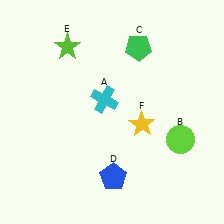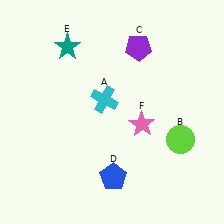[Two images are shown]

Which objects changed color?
C changed from green to purple. E changed from lime to teal. F changed from yellow to pink.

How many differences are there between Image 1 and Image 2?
There are 3 differences between the two images.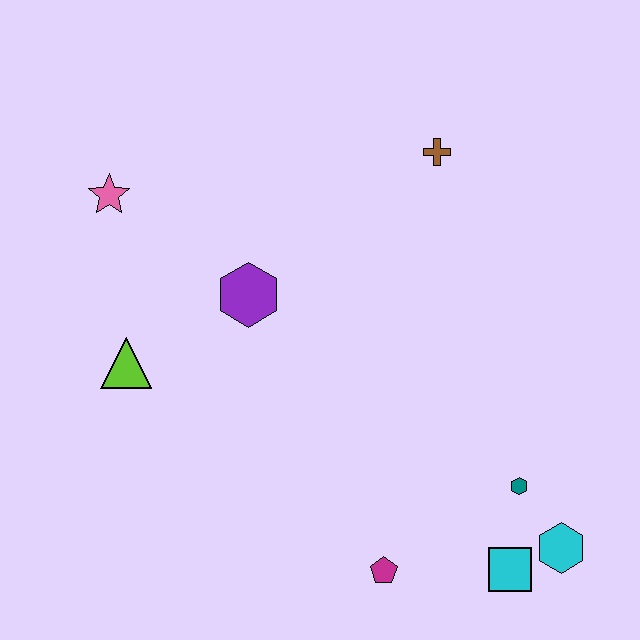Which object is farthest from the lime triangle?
The cyan hexagon is farthest from the lime triangle.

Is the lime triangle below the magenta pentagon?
No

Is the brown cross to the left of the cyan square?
Yes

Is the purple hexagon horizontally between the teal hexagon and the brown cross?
No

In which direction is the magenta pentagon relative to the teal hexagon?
The magenta pentagon is to the left of the teal hexagon.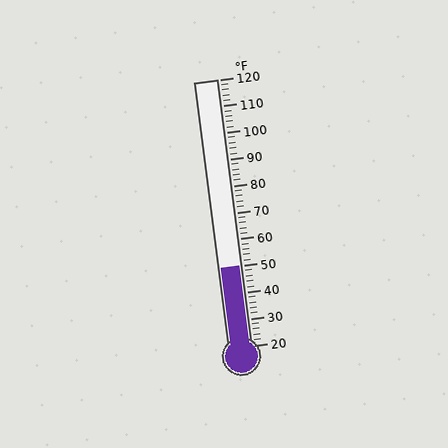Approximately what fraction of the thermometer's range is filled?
The thermometer is filled to approximately 30% of its range.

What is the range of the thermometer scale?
The thermometer scale ranges from 20°F to 120°F.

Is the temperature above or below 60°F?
The temperature is below 60°F.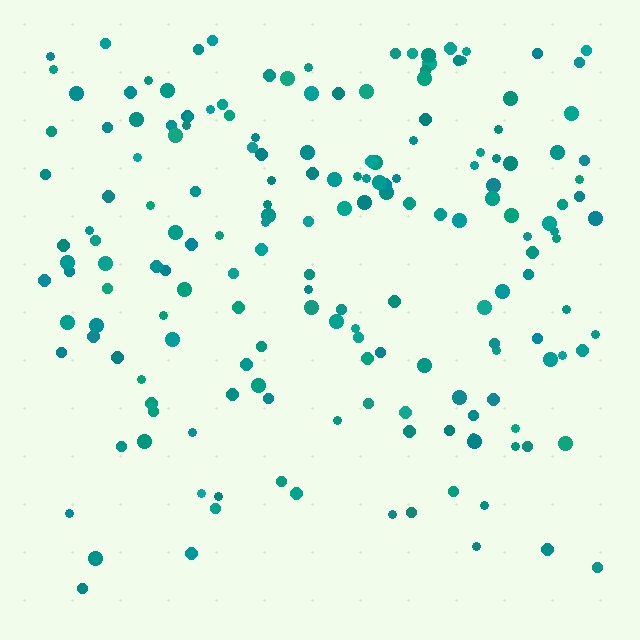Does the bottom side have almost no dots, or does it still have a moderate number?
Still a moderate number, just noticeably fewer than the top.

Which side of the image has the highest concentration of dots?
The top.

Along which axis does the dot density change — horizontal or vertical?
Vertical.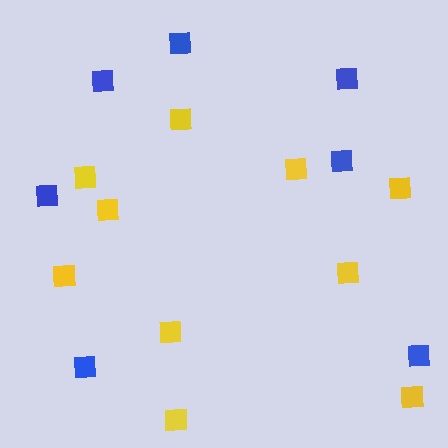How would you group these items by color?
There are 2 groups: one group of blue squares (7) and one group of yellow squares (10).